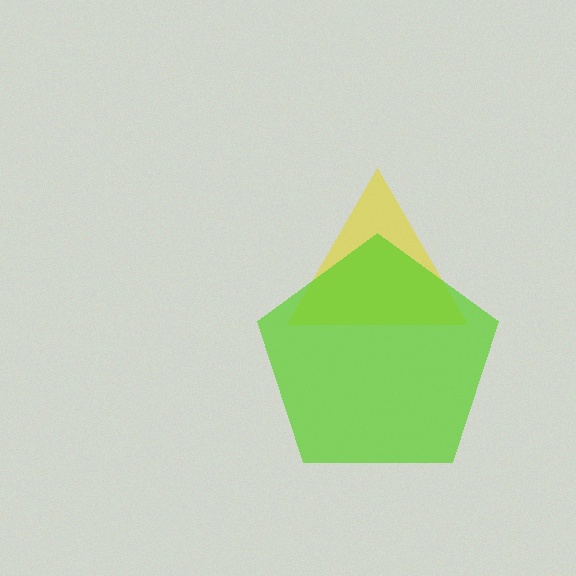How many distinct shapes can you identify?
There are 2 distinct shapes: a yellow triangle, a lime pentagon.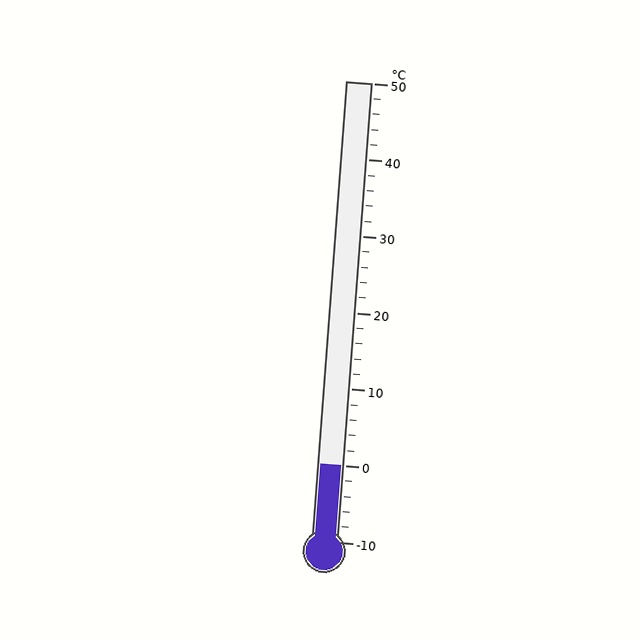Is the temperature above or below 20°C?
The temperature is below 20°C.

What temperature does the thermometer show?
The thermometer shows approximately 0°C.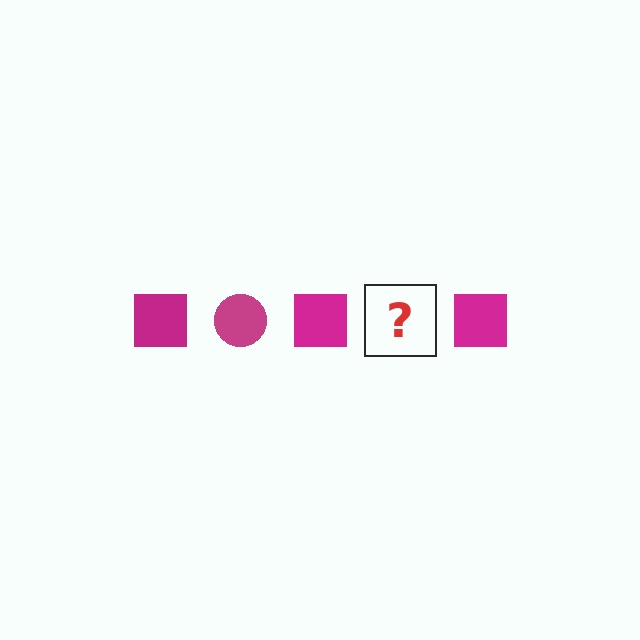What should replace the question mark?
The question mark should be replaced with a magenta circle.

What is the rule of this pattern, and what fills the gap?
The rule is that the pattern cycles through square, circle shapes in magenta. The gap should be filled with a magenta circle.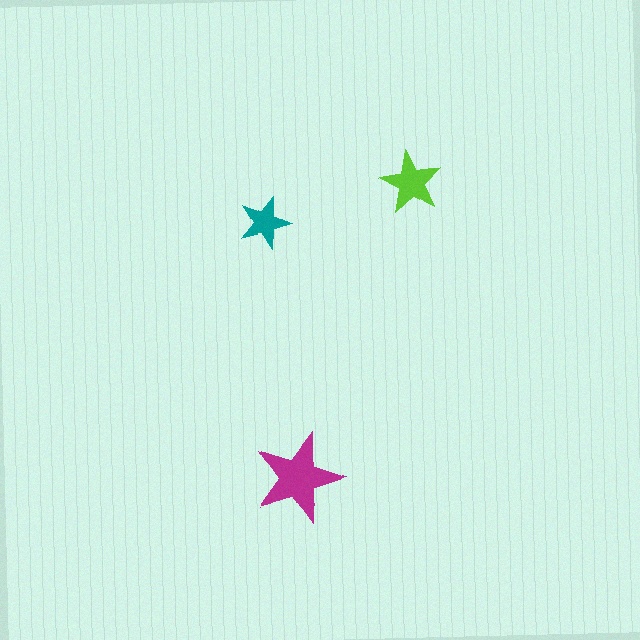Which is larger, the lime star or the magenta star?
The magenta one.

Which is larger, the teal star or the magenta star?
The magenta one.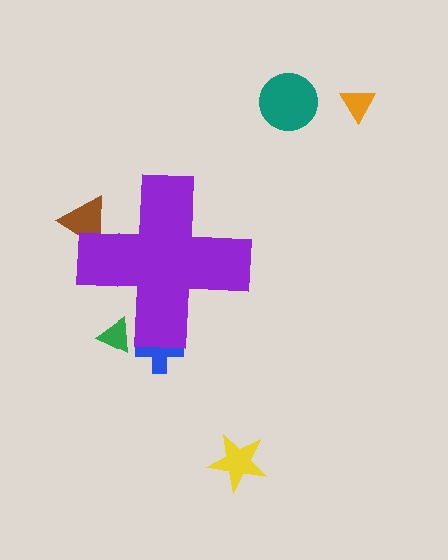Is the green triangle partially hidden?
Yes, the green triangle is partially hidden behind the purple cross.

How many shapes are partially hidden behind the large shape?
3 shapes are partially hidden.